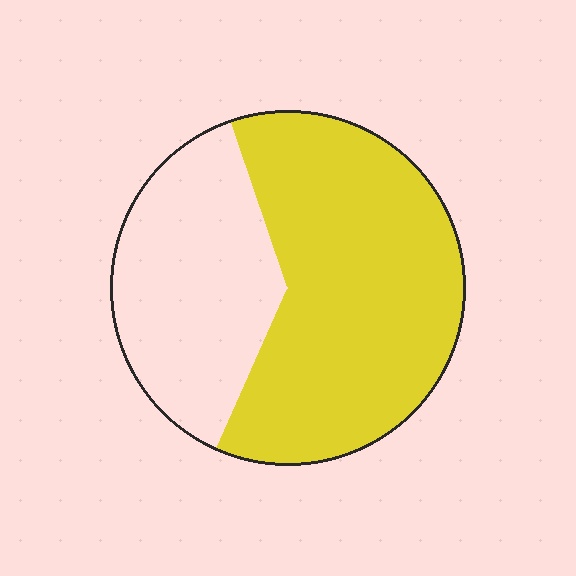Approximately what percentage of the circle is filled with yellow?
Approximately 60%.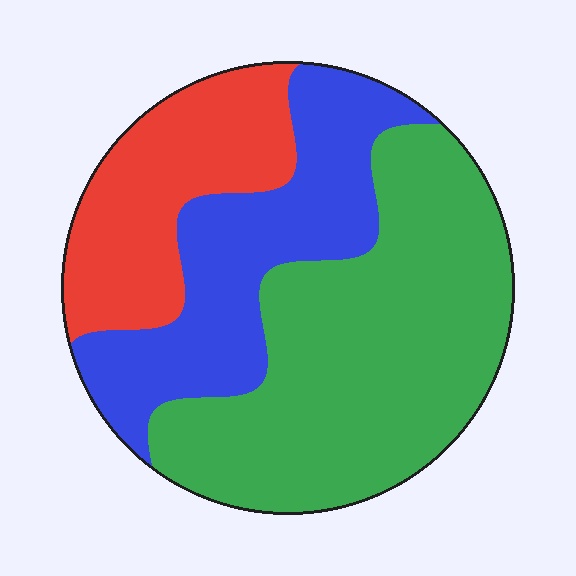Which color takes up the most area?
Green, at roughly 50%.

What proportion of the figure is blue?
Blue covers around 30% of the figure.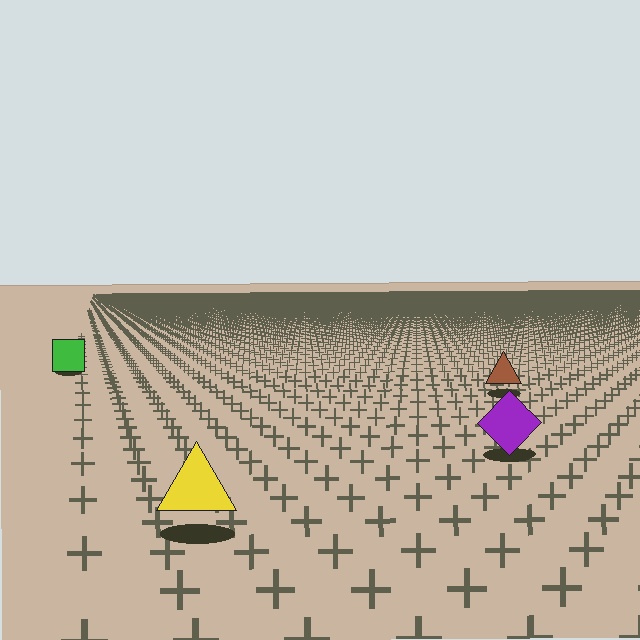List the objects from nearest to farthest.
From nearest to farthest: the yellow triangle, the purple diamond, the brown triangle, the green square.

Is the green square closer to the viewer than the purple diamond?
No. The purple diamond is closer — you can tell from the texture gradient: the ground texture is coarser near it.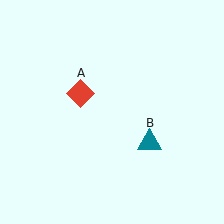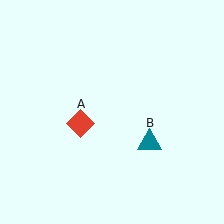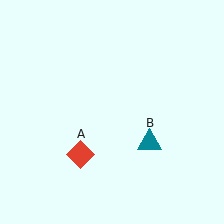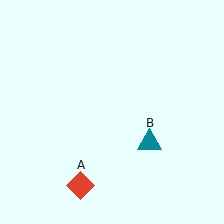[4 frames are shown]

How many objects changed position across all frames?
1 object changed position: red diamond (object A).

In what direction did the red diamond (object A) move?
The red diamond (object A) moved down.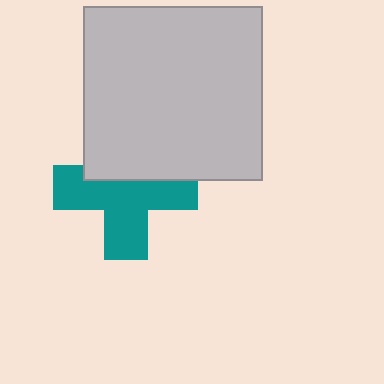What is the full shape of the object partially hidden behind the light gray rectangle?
The partially hidden object is a teal cross.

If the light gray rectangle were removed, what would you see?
You would see the complete teal cross.